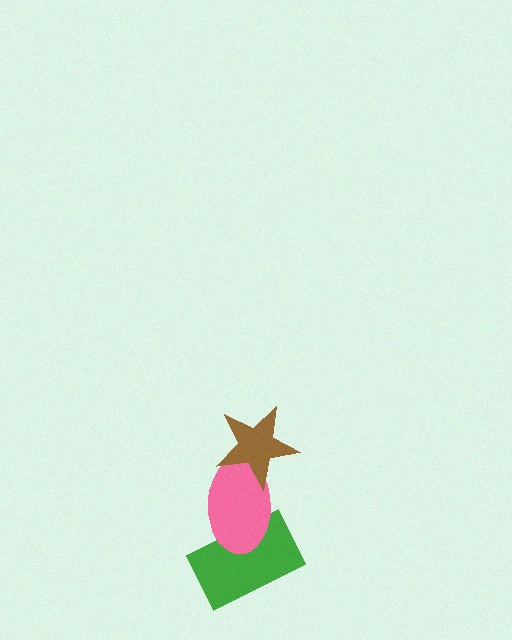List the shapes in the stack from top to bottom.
From top to bottom: the brown star, the pink ellipse, the green rectangle.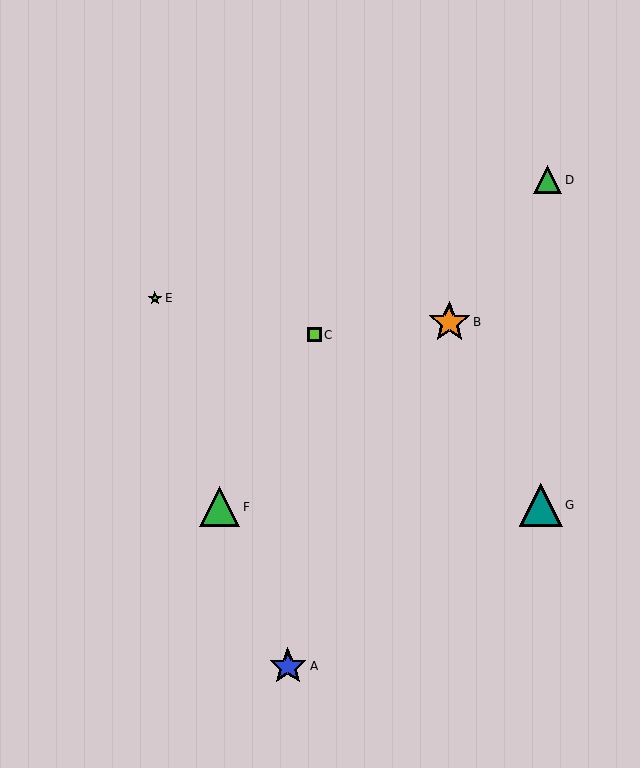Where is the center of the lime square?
The center of the lime square is at (314, 335).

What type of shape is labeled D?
Shape D is a green triangle.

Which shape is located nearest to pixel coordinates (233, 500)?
The green triangle (labeled F) at (219, 507) is nearest to that location.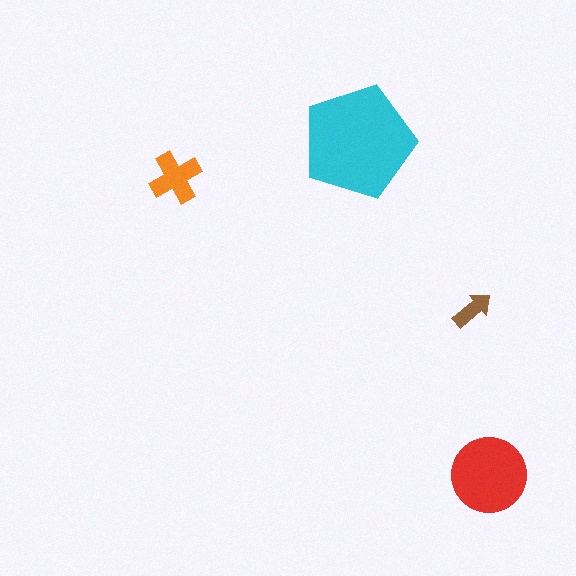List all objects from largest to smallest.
The cyan pentagon, the red circle, the orange cross, the brown arrow.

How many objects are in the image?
There are 4 objects in the image.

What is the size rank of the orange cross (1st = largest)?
3rd.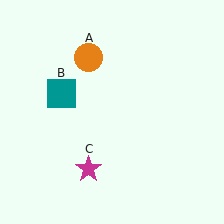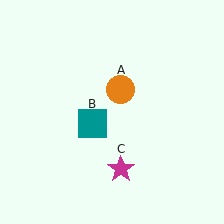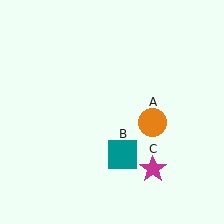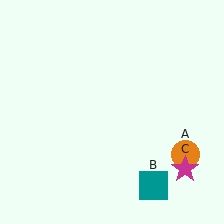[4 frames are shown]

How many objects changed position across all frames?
3 objects changed position: orange circle (object A), teal square (object B), magenta star (object C).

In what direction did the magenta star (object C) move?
The magenta star (object C) moved right.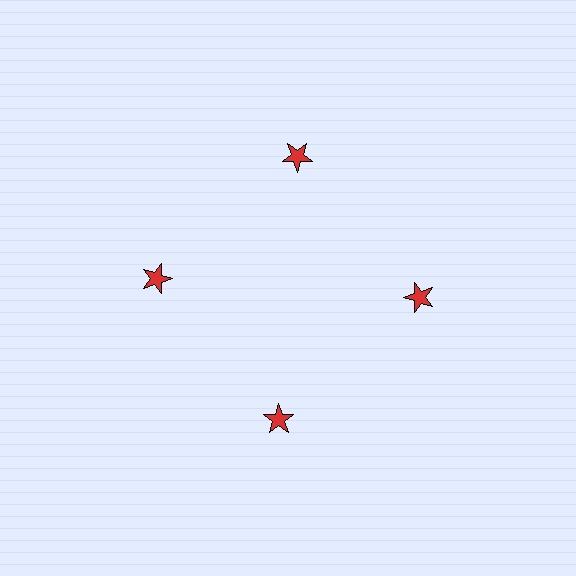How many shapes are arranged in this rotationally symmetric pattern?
There are 4 shapes, arranged in 4 groups of 1.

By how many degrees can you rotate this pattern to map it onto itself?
The pattern maps onto itself every 90 degrees of rotation.